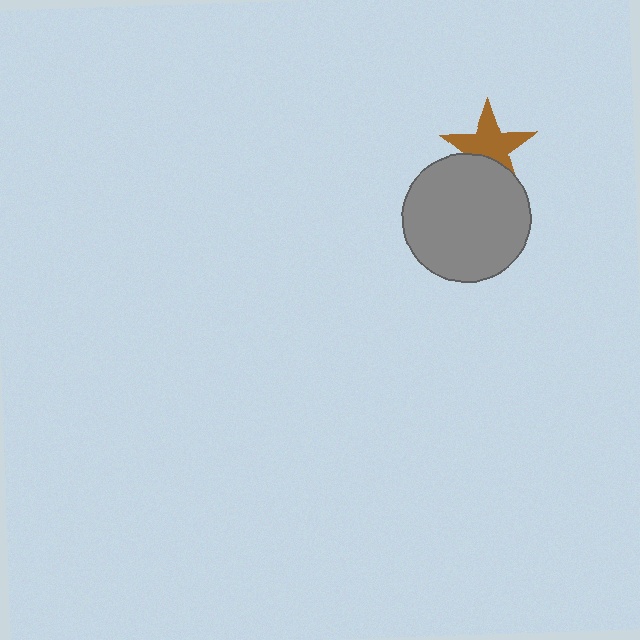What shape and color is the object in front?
The object in front is a gray circle.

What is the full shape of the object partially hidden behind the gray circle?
The partially hidden object is a brown star.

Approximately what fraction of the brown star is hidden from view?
Roughly 32% of the brown star is hidden behind the gray circle.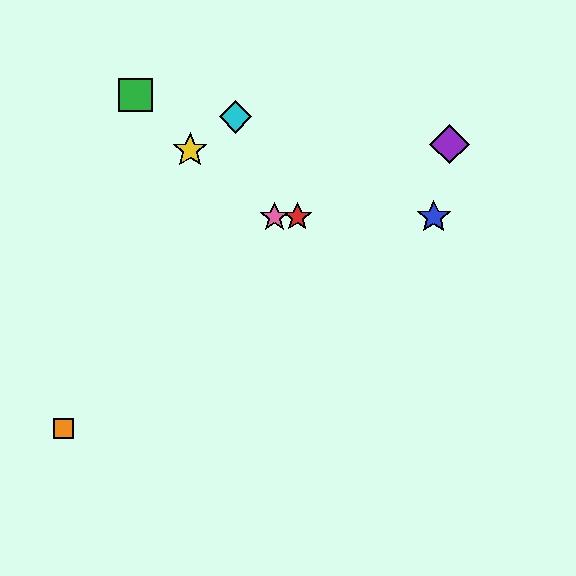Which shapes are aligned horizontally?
The red star, the blue star, the pink star are aligned horizontally.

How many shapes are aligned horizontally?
3 shapes (the red star, the blue star, the pink star) are aligned horizontally.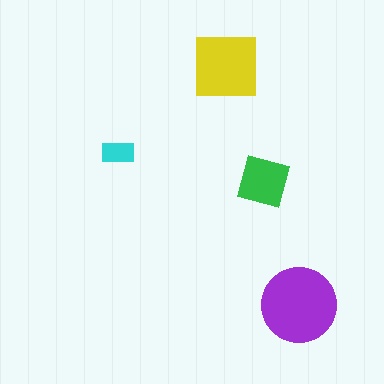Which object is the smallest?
The cyan rectangle.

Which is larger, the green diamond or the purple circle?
The purple circle.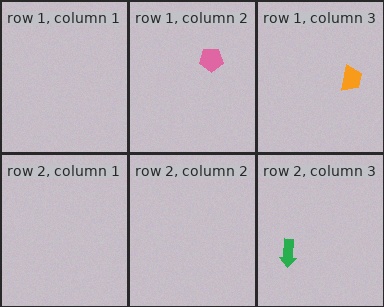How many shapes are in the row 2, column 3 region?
1.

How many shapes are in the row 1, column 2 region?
1.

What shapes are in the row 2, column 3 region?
The green arrow.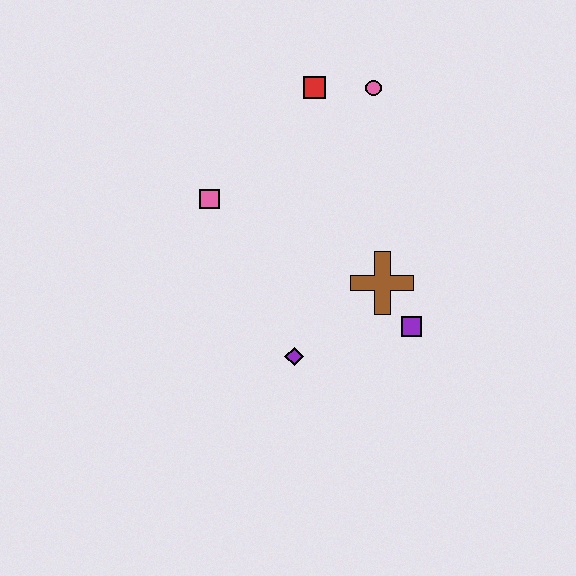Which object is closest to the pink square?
The red square is closest to the pink square.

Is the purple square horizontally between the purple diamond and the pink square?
No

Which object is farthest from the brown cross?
The red square is farthest from the brown cross.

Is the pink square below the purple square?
No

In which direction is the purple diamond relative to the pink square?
The purple diamond is below the pink square.